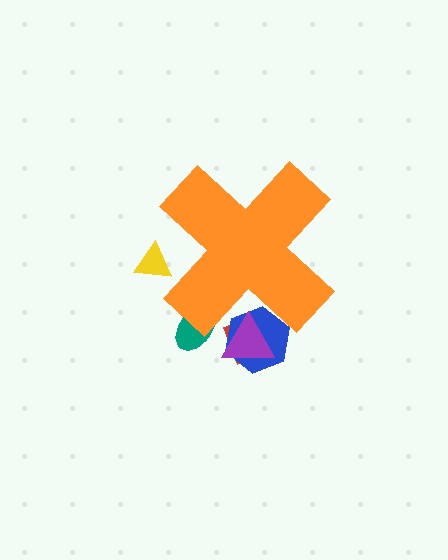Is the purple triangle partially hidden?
Yes, the purple triangle is partially hidden behind the orange cross.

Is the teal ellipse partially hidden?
Yes, the teal ellipse is partially hidden behind the orange cross.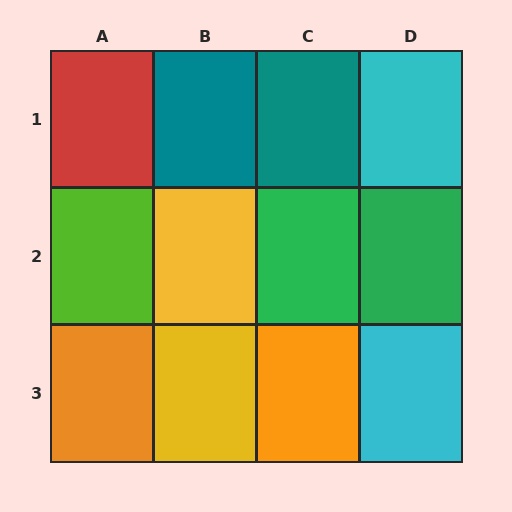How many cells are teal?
2 cells are teal.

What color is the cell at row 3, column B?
Yellow.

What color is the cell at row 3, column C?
Orange.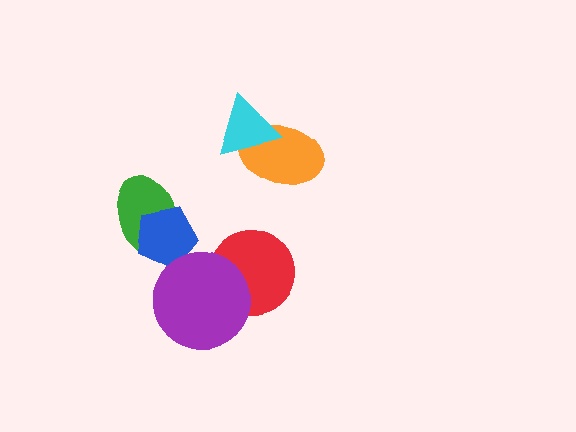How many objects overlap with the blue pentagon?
2 objects overlap with the blue pentagon.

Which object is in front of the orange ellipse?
The cyan triangle is in front of the orange ellipse.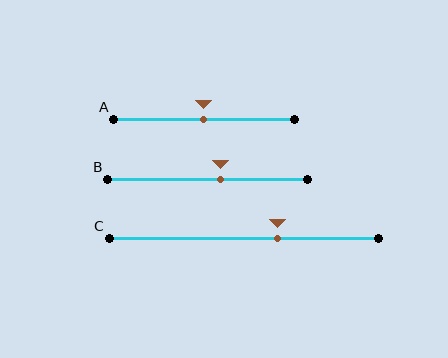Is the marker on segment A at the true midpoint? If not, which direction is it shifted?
Yes, the marker on segment A is at the true midpoint.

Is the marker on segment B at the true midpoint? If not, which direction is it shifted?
No, the marker on segment B is shifted to the right by about 7% of the segment length.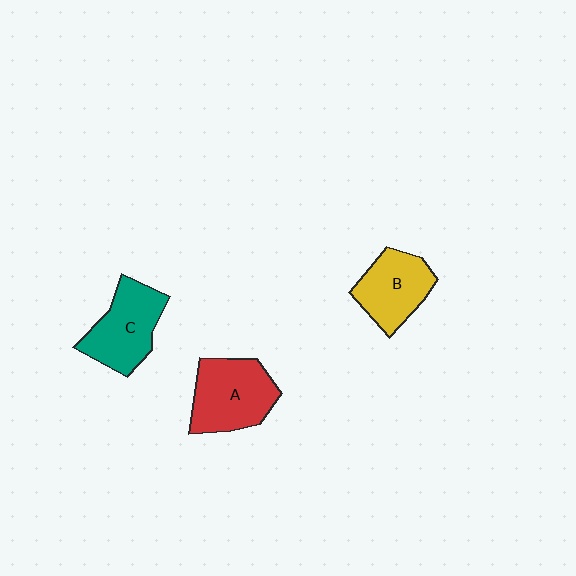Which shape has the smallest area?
Shape B (yellow).